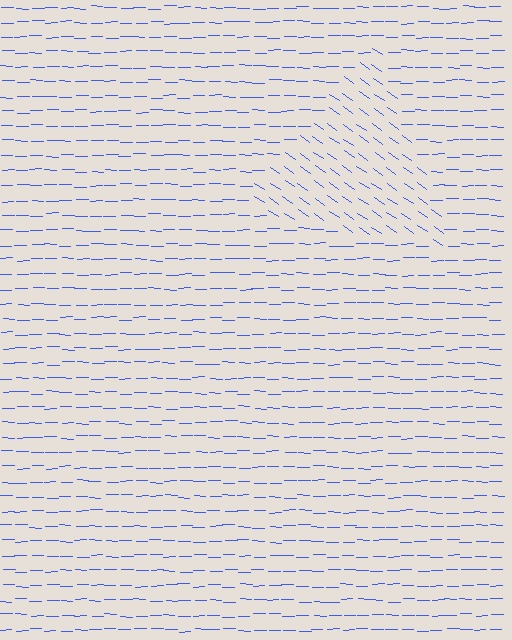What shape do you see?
I see a triangle.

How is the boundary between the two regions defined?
The boundary is defined purely by a change in line orientation (approximately 34 degrees difference). All lines are the same color and thickness.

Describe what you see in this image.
The image is filled with small blue line segments. A triangle region in the image has lines oriented differently from the surrounding lines, creating a visible texture boundary.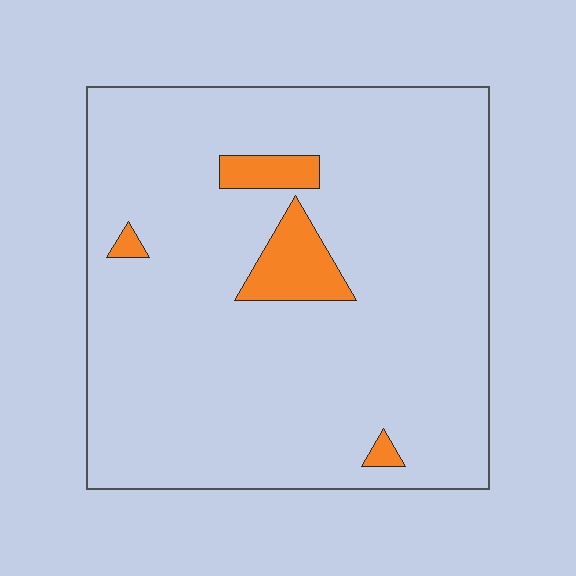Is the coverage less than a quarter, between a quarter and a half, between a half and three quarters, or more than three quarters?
Less than a quarter.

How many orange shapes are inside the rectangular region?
4.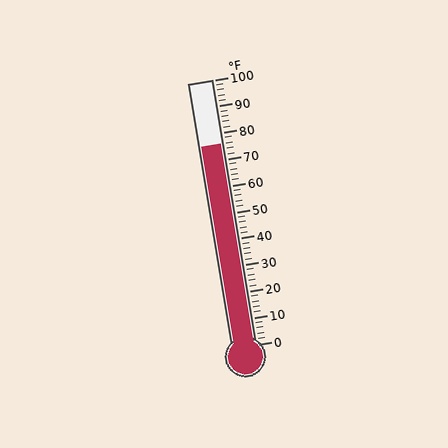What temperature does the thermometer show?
The thermometer shows approximately 76°F.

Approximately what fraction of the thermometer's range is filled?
The thermometer is filled to approximately 75% of its range.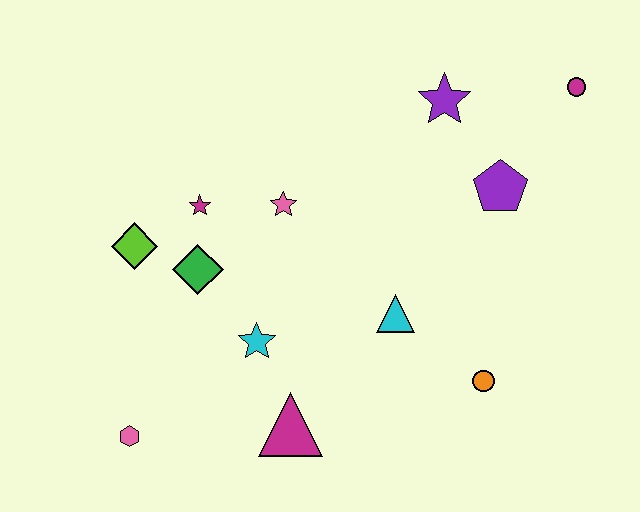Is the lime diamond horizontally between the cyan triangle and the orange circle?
No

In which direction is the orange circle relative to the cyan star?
The orange circle is to the right of the cyan star.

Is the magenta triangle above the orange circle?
No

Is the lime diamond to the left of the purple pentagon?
Yes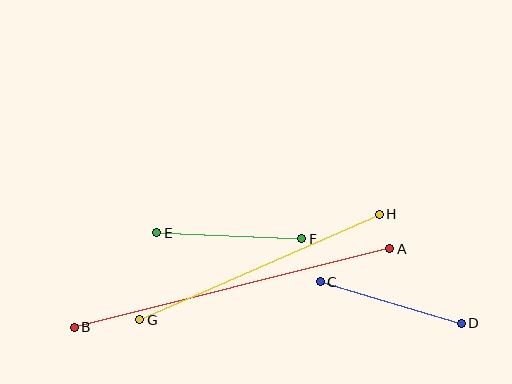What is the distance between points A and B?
The distance is approximately 325 pixels.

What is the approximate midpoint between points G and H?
The midpoint is at approximately (260, 267) pixels.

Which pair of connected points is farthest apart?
Points A and B are farthest apart.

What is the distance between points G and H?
The distance is approximately 262 pixels.